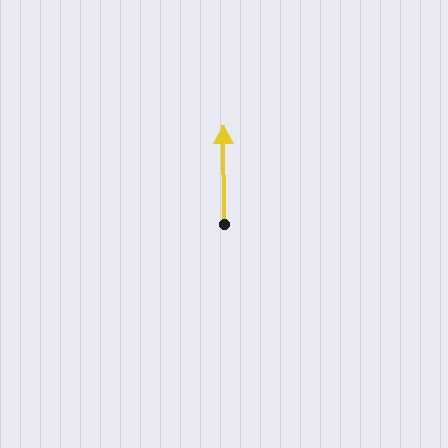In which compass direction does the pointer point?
North.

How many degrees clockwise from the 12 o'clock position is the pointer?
Approximately 360 degrees.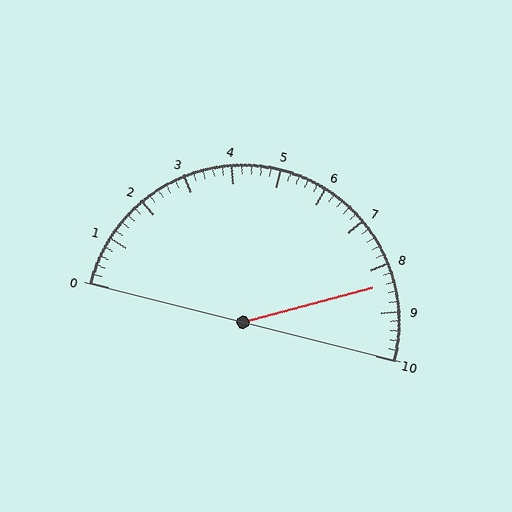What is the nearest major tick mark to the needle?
The nearest major tick mark is 8.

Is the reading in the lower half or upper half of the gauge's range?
The reading is in the upper half of the range (0 to 10).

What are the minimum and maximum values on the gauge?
The gauge ranges from 0 to 10.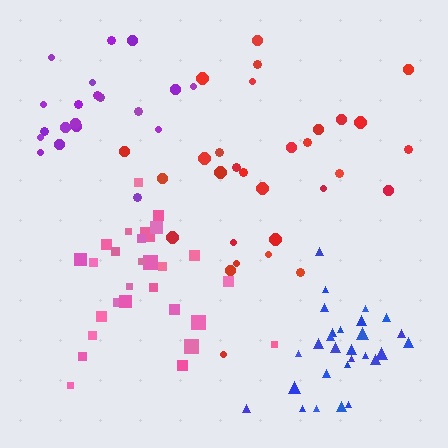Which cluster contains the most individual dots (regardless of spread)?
Red (30).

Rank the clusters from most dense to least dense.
blue, pink, red, purple.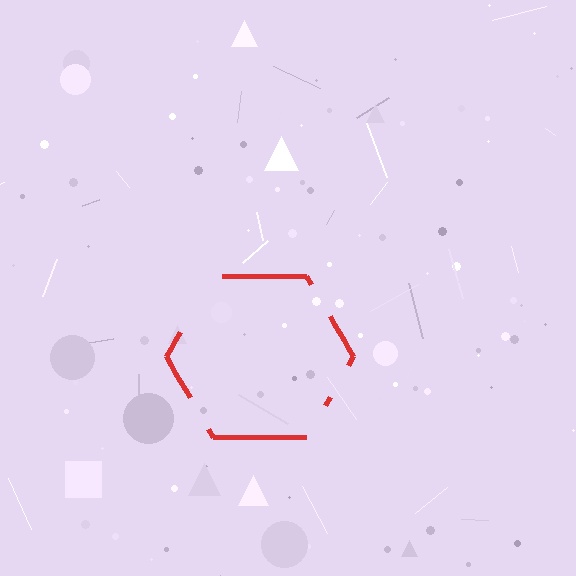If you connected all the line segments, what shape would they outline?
They would outline a hexagon.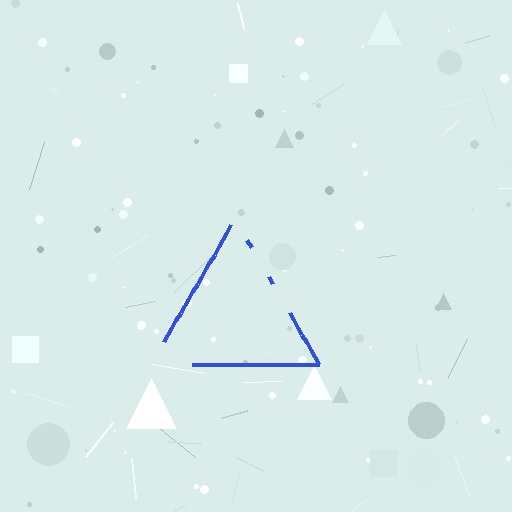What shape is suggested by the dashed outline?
The dashed outline suggests a triangle.